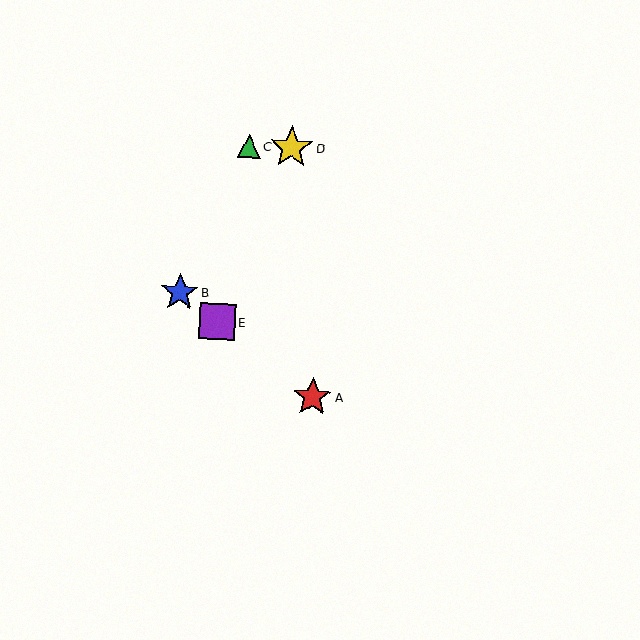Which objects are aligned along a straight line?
Objects A, B, E are aligned along a straight line.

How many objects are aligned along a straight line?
3 objects (A, B, E) are aligned along a straight line.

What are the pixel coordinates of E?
Object E is at (217, 322).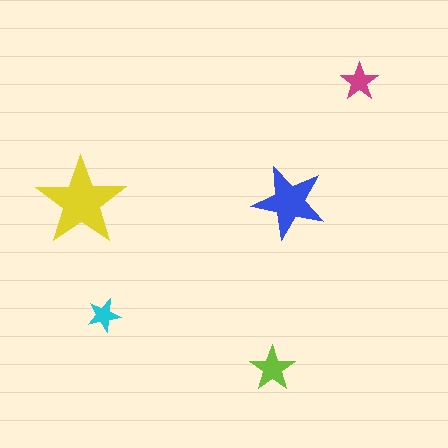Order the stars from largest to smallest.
the yellow one, the blue one, the lime one, the magenta one, the cyan one.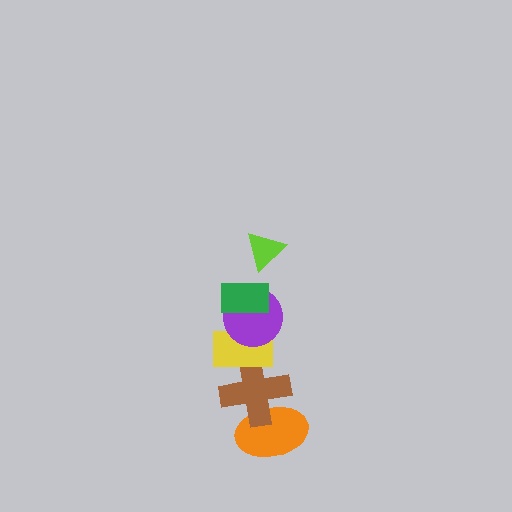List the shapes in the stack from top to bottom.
From top to bottom: the lime triangle, the green rectangle, the purple circle, the yellow rectangle, the brown cross, the orange ellipse.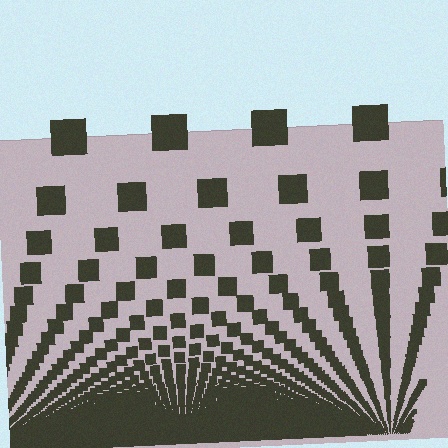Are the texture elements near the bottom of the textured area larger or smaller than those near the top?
Smaller. The gradient is inverted — elements near the bottom are smaller and denser.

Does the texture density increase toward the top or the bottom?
Density increases toward the bottom.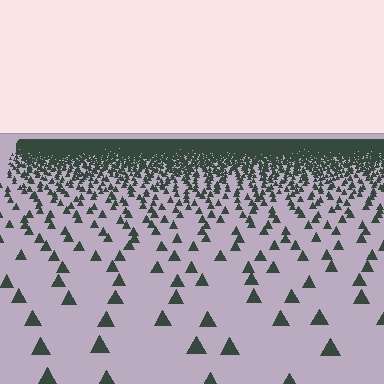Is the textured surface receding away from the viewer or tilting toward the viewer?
The surface is receding away from the viewer. Texture elements get smaller and denser toward the top.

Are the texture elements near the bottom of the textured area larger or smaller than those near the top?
Larger. Near the bottom, elements are closer to the viewer and appear at a bigger on-screen size.